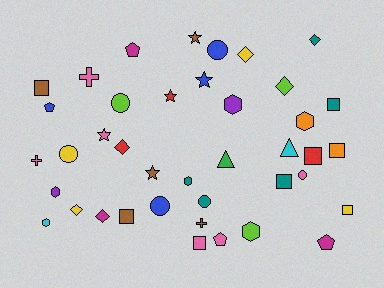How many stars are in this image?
There are 5 stars.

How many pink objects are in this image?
There are 6 pink objects.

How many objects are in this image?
There are 40 objects.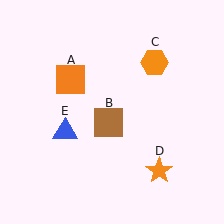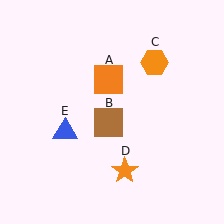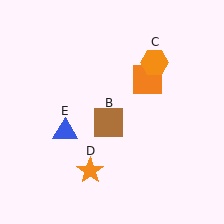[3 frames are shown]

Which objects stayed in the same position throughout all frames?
Brown square (object B) and orange hexagon (object C) and blue triangle (object E) remained stationary.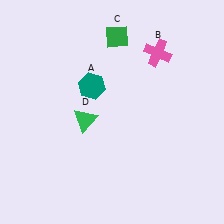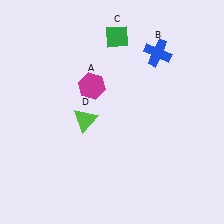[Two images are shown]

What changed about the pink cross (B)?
In Image 1, B is pink. In Image 2, it changed to blue.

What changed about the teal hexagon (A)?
In Image 1, A is teal. In Image 2, it changed to magenta.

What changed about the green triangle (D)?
In Image 1, D is green. In Image 2, it changed to lime.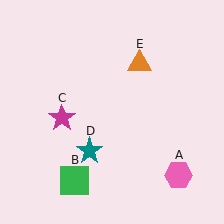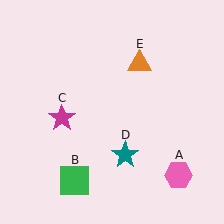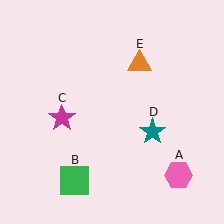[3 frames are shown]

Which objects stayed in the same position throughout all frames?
Pink hexagon (object A) and green square (object B) and magenta star (object C) and orange triangle (object E) remained stationary.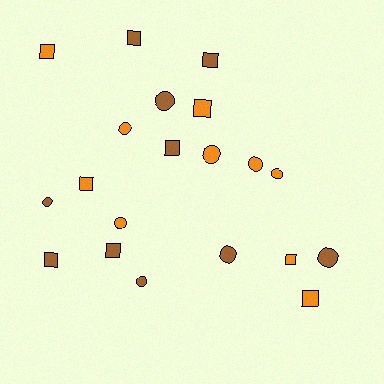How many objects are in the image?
There are 20 objects.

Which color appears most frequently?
Orange, with 10 objects.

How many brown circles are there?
There are 5 brown circles.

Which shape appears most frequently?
Square, with 10 objects.